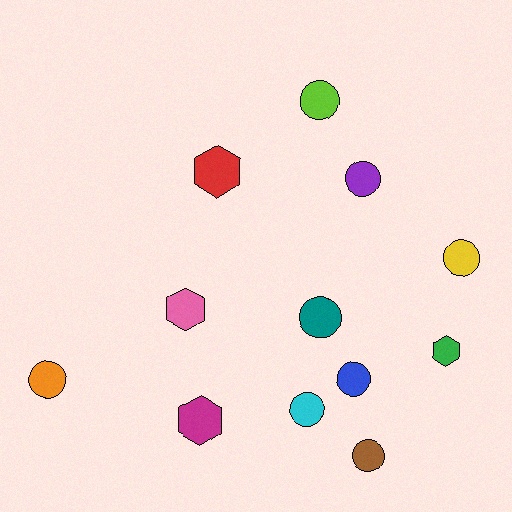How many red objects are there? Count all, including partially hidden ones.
There is 1 red object.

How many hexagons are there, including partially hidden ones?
There are 4 hexagons.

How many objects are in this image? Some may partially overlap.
There are 12 objects.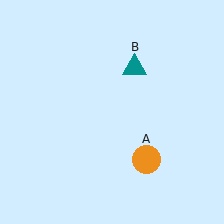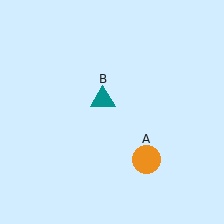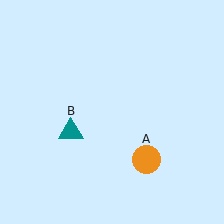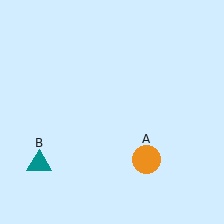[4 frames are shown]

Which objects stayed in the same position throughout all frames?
Orange circle (object A) remained stationary.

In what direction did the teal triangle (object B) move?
The teal triangle (object B) moved down and to the left.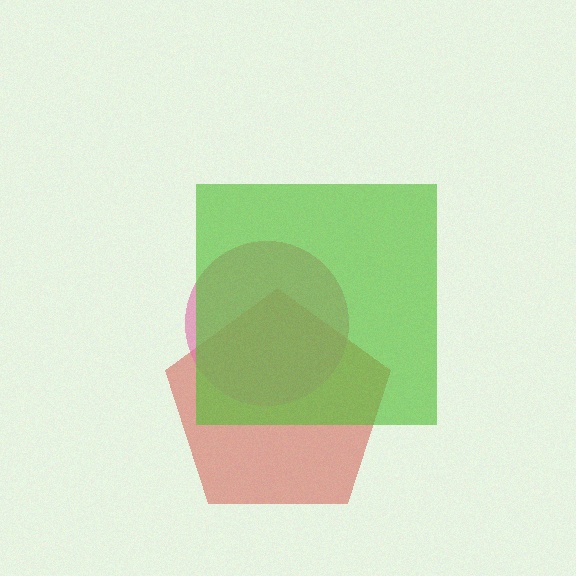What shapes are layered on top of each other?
The layered shapes are: a red pentagon, a pink circle, a lime square.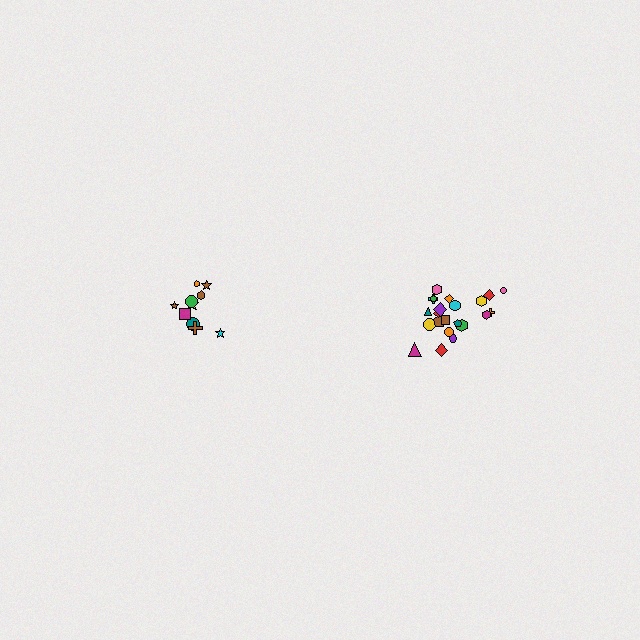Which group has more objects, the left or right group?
The right group.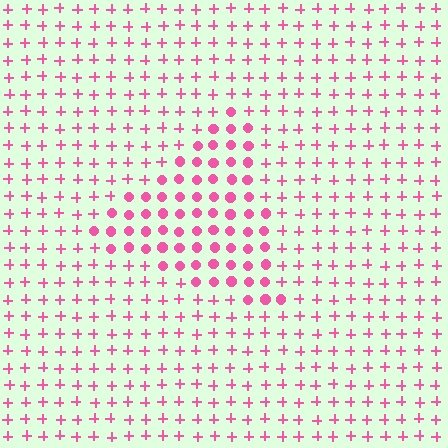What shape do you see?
I see a triangle.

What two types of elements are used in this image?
The image uses circles inside the triangle region and plus signs outside it.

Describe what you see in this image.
The image is filled with small pink elements arranged in a uniform grid. A triangle-shaped region contains circles, while the surrounding area contains plus signs. The boundary is defined purely by the change in element shape.